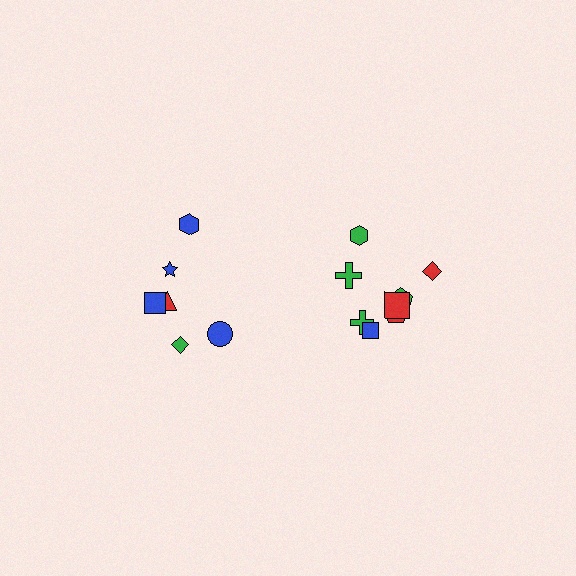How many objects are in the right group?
There are 8 objects.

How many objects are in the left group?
There are 6 objects.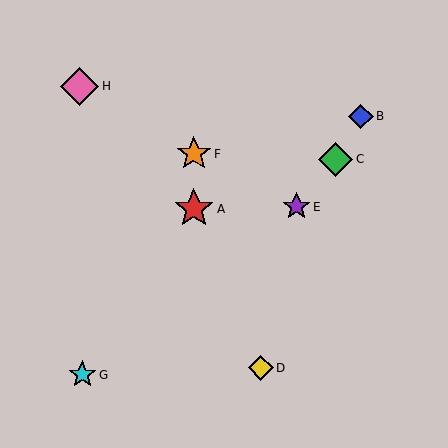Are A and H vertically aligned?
No, A is at x≈194 and H is at x≈80.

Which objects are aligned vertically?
Objects A, F are aligned vertically.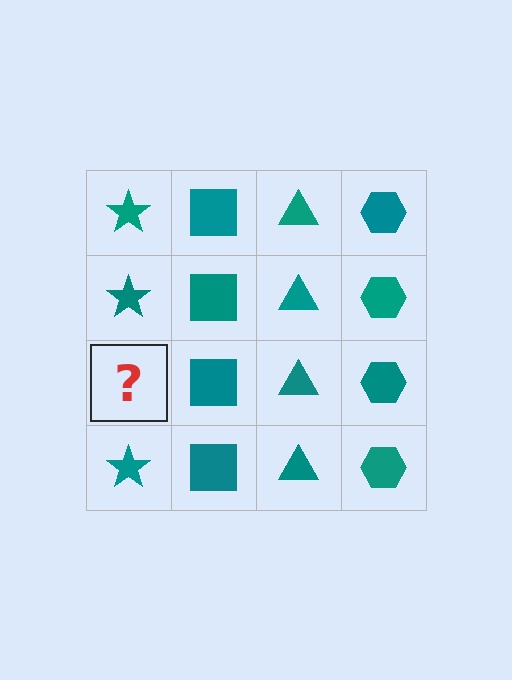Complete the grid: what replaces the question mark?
The question mark should be replaced with a teal star.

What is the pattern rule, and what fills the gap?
The rule is that each column has a consistent shape. The gap should be filled with a teal star.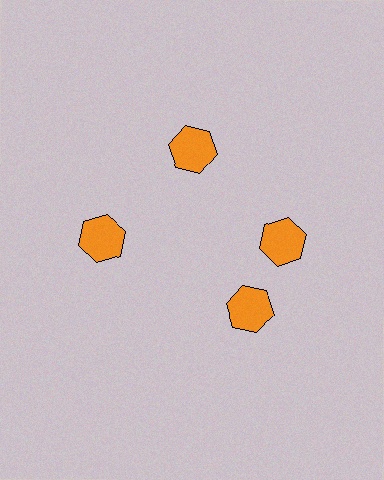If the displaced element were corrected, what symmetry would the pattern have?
It would have 4-fold rotational symmetry — the pattern would map onto itself every 90 degrees.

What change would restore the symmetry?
The symmetry would be restored by rotating it back into even spacing with its neighbors so that all 4 hexagons sit at equal angles and equal distance from the center.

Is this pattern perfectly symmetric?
No. The 4 orange hexagons are arranged in a ring, but one element near the 6 o'clock position is rotated out of alignment along the ring, breaking the 4-fold rotational symmetry.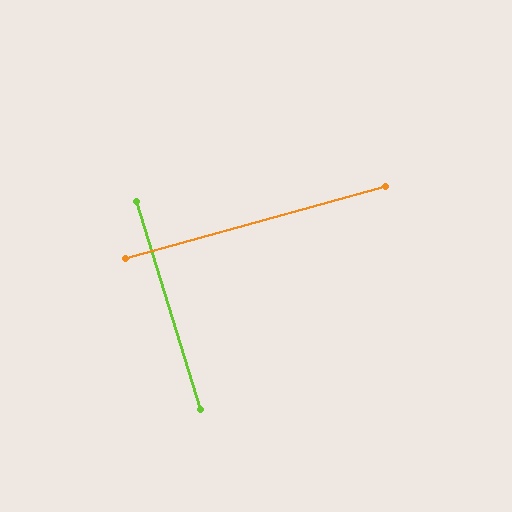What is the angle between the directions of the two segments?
Approximately 88 degrees.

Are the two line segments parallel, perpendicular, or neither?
Perpendicular — they meet at approximately 88°.